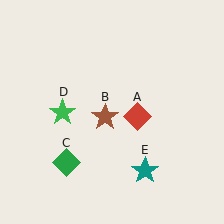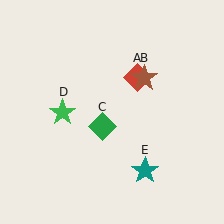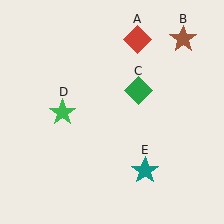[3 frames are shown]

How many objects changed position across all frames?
3 objects changed position: red diamond (object A), brown star (object B), green diamond (object C).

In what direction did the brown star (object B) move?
The brown star (object B) moved up and to the right.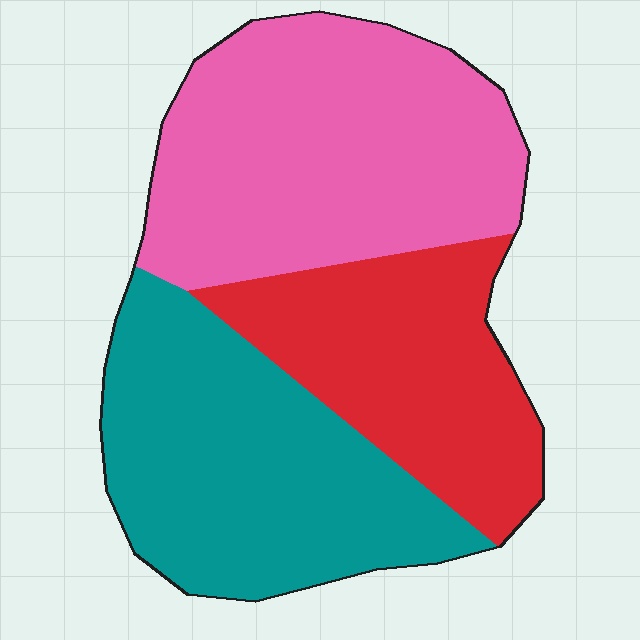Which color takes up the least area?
Red, at roughly 25%.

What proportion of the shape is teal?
Teal takes up about one third (1/3) of the shape.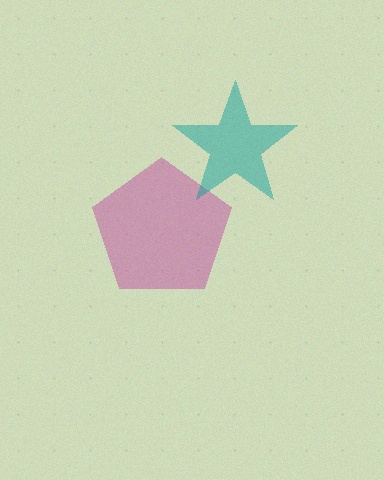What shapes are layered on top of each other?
The layered shapes are: a magenta pentagon, a teal star.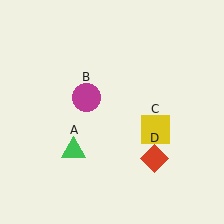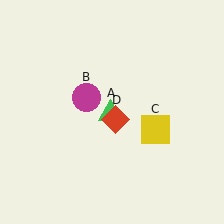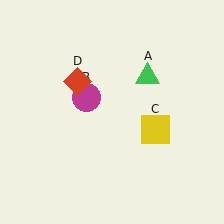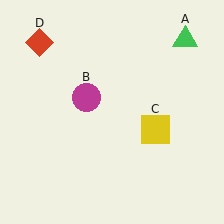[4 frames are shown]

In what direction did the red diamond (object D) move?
The red diamond (object D) moved up and to the left.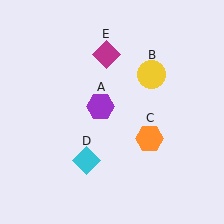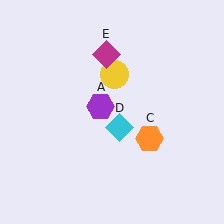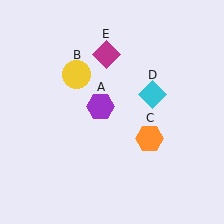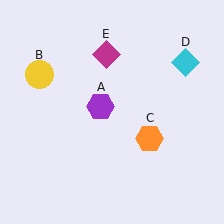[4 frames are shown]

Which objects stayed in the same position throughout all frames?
Purple hexagon (object A) and orange hexagon (object C) and magenta diamond (object E) remained stationary.